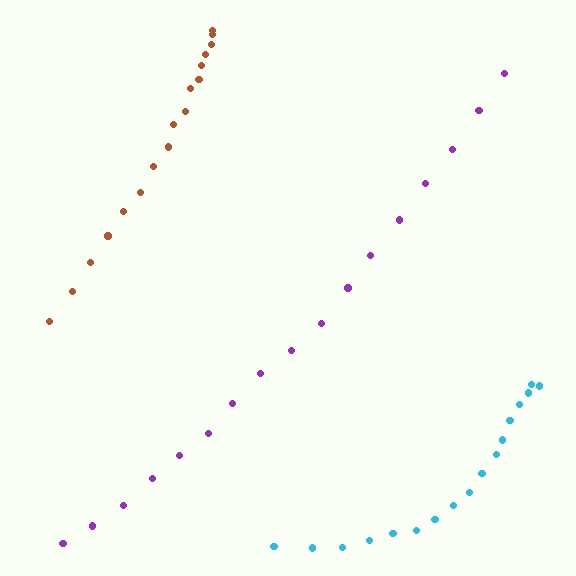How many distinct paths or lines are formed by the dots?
There are 3 distinct paths.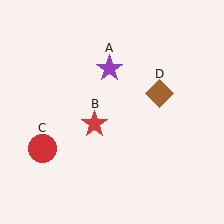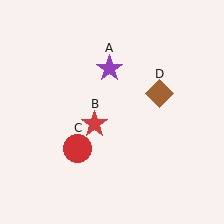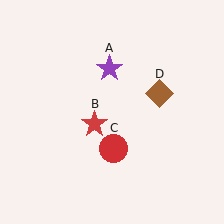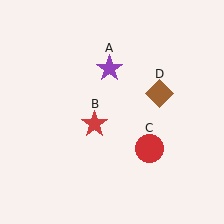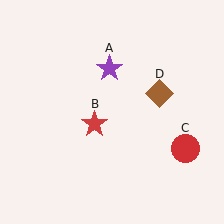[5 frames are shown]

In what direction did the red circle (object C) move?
The red circle (object C) moved right.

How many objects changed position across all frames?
1 object changed position: red circle (object C).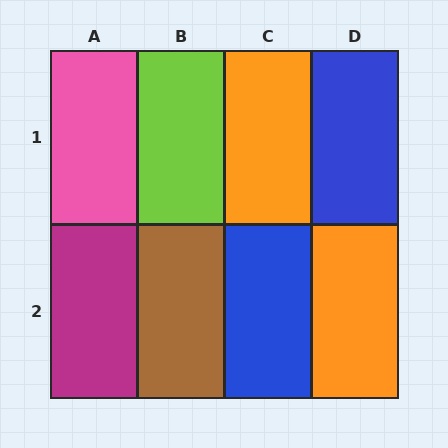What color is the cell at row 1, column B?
Lime.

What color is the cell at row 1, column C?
Orange.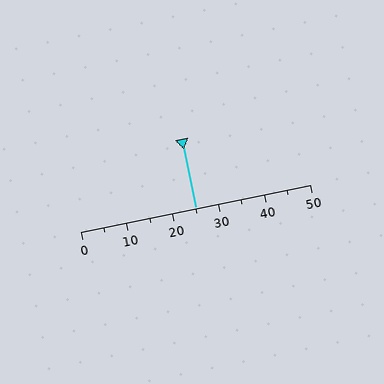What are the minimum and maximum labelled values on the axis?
The axis runs from 0 to 50.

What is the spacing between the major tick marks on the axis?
The major ticks are spaced 10 apart.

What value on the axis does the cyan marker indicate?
The marker indicates approximately 25.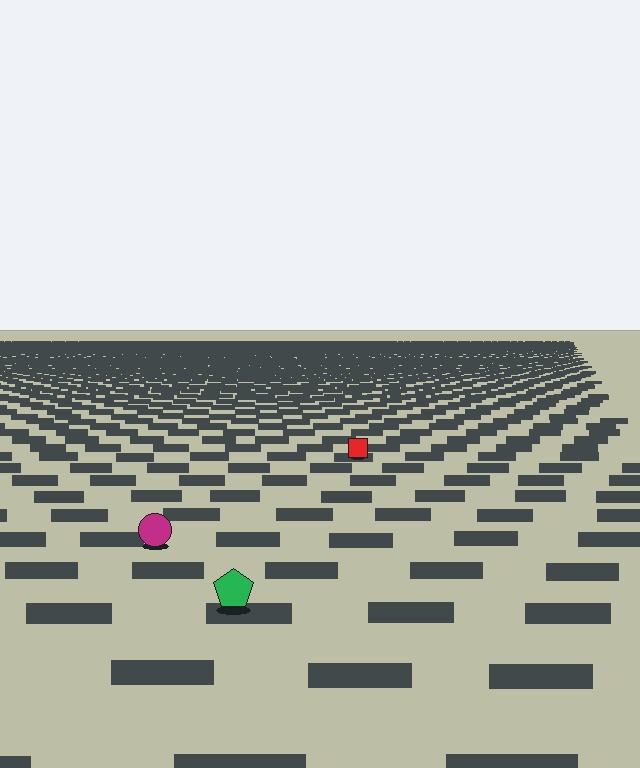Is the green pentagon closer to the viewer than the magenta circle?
Yes. The green pentagon is closer — you can tell from the texture gradient: the ground texture is coarser near it.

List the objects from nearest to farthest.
From nearest to farthest: the green pentagon, the magenta circle, the red square.